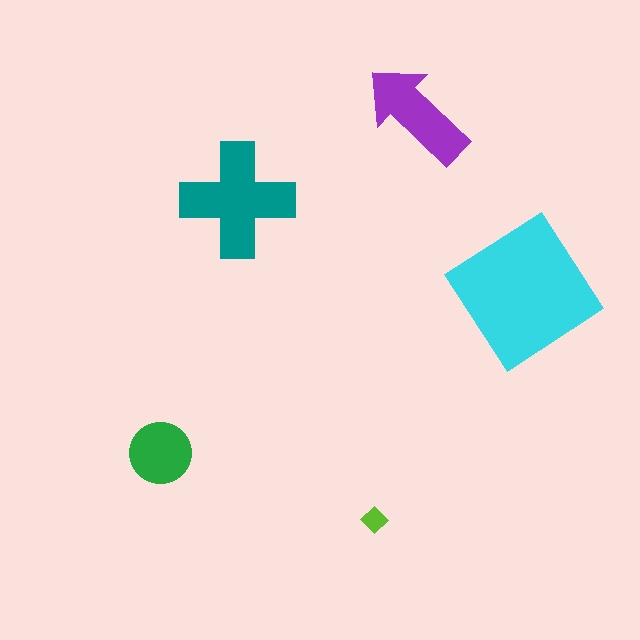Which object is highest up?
The purple arrow is topmost.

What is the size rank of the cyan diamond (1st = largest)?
1st.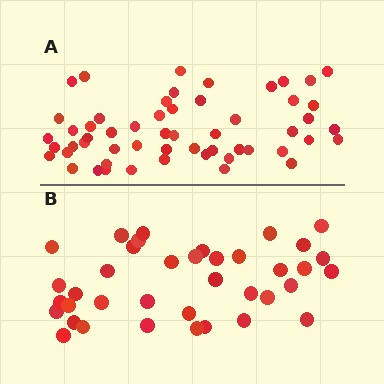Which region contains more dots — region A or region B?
Region A (the top region) has more dots.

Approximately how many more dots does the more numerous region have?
Region A has approximately 15 more dots than region B.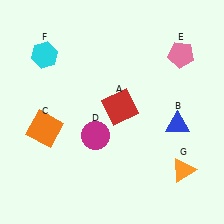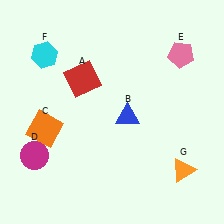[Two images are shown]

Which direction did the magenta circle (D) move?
The magenta circle (D) moved left.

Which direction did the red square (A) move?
The red square (A) moved left.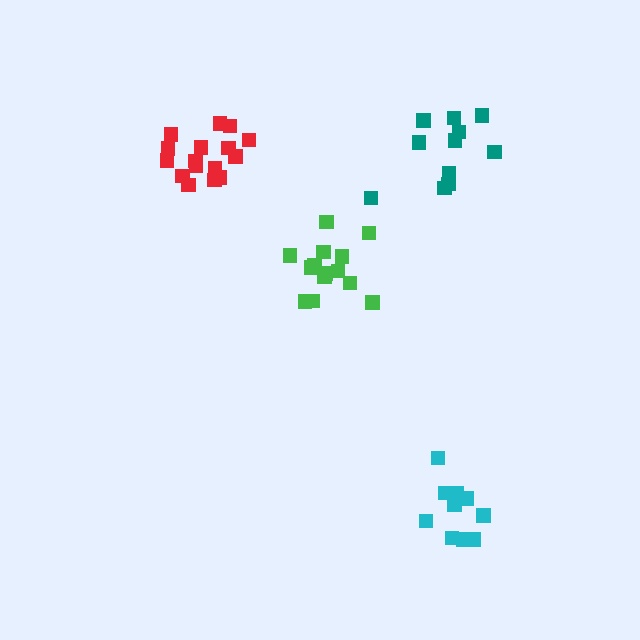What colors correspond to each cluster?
The clusters are colored: green, red, cyan, teal.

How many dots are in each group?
Group 1: 14 dots, Group 2: 16 dots, Group 3: 11 dots, Group 4: 12 dots (53 total).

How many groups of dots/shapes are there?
There are 4 groups.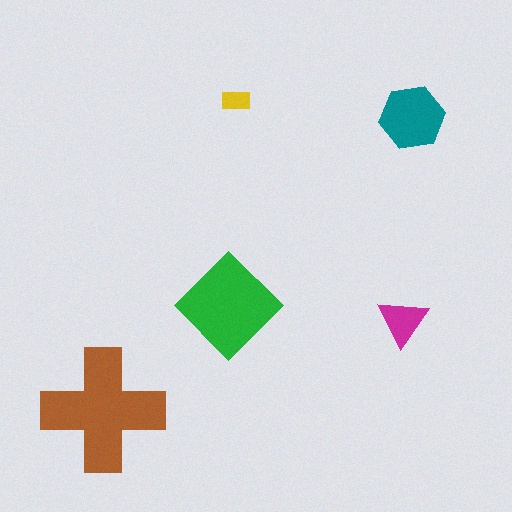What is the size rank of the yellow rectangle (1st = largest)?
5th.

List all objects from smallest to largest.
The yellow rectangle, the magenta triangle, the teal hexagon, the green diamond, the brown cross.